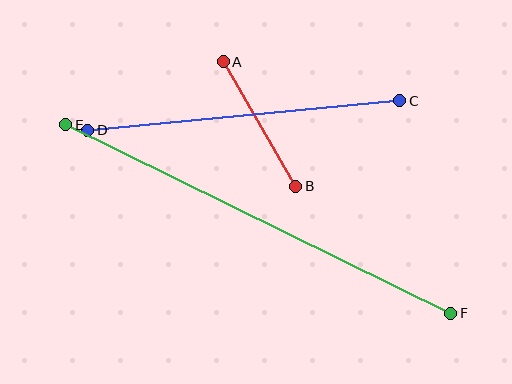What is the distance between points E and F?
The distance is approximately 428 pixels.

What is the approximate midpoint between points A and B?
The midpoint is at approximately (259, 124) pixels.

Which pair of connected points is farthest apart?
Points E and F are farthest apart.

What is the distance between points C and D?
The distance is approximately 313 pixels.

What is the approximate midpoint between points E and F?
The midpoint is at approximately (258, 219) pixels.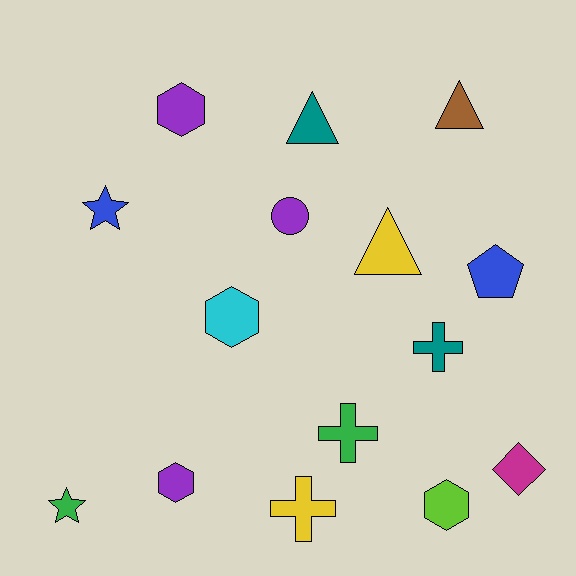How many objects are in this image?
There are 15 objects.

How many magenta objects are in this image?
There is 1 magenta object.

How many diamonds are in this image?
There is 1 diamond.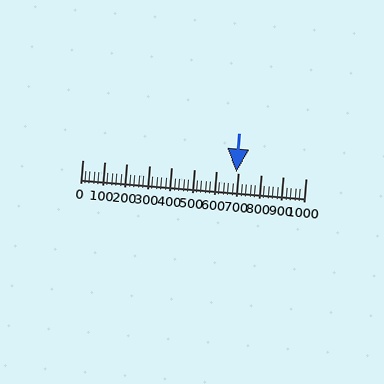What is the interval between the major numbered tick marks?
The major tick marks are spaced 100 units apart.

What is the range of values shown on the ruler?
The ruler shows values from 0 to 1000.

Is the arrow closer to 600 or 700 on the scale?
The arrow is closer to 700.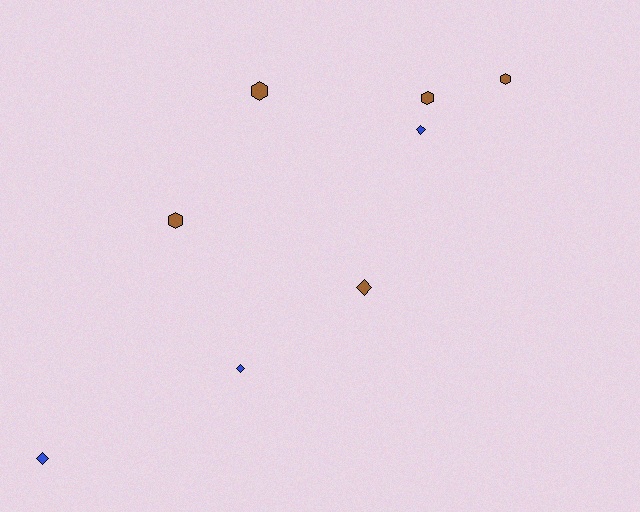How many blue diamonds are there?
There are 3 blue diamonds.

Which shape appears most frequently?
Hexagon, with 4 objects.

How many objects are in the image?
There are 8 objects.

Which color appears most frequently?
Brown, with 5 objects.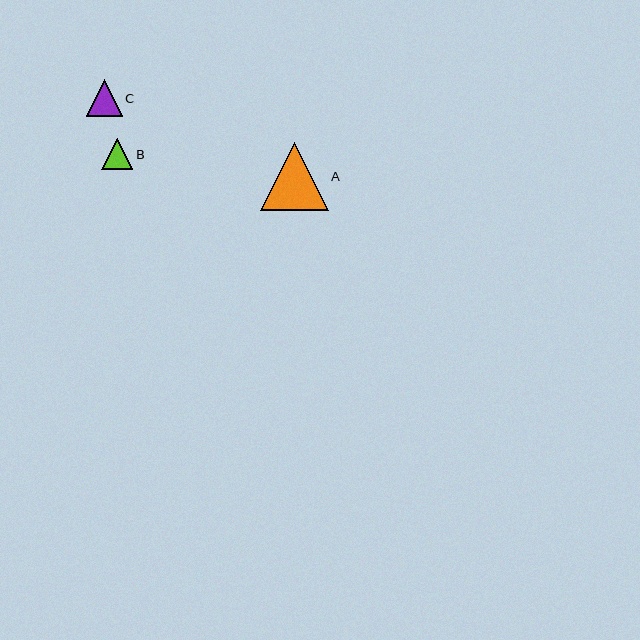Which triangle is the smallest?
Triangle B is the smallest with a size of approximately 31 pixels.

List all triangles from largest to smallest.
From largest to smallest: A, C, B.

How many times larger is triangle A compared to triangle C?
Triangle A is approximately 1.9 times the size of triangle C.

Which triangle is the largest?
Triangle A is the largest with a size of approximately 67 pixels.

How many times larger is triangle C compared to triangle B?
Triangle C is approximately 1.2 times the size of triangle B.